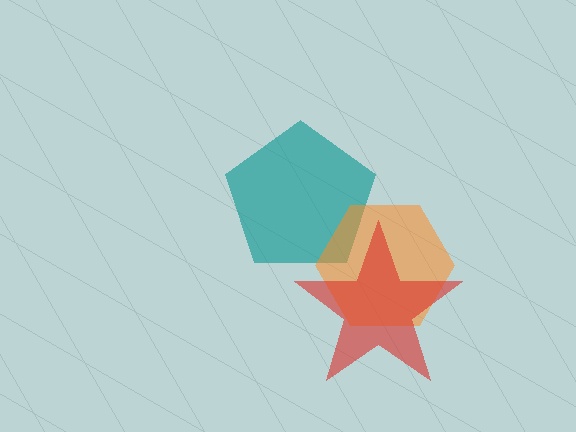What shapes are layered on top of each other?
The layered shapes are: a teal pentagon, an orange hexagon, a red star.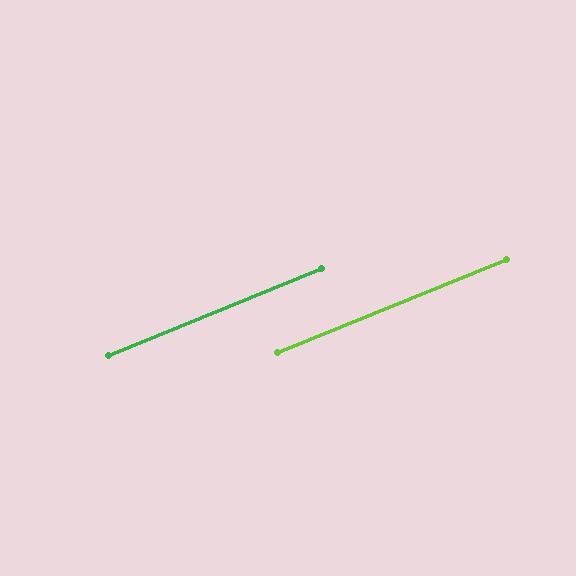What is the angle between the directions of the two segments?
Approximately 0 degrees.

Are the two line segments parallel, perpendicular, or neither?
Parallel — their directions differ by only 0.3°.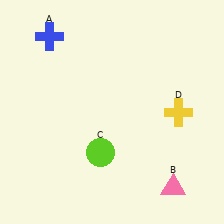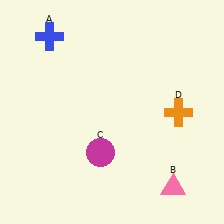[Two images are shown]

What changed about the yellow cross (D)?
In Image 1, D is yellow. In Image 2, it changed to orange.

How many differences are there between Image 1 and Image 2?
There are 2 differences between the two images.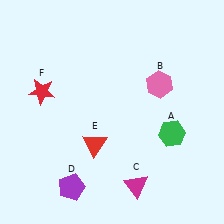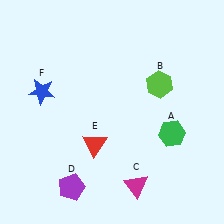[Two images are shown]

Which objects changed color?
B changed from pink to lime. F changed from red to blue.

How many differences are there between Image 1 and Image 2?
There are 2 differences between the two images.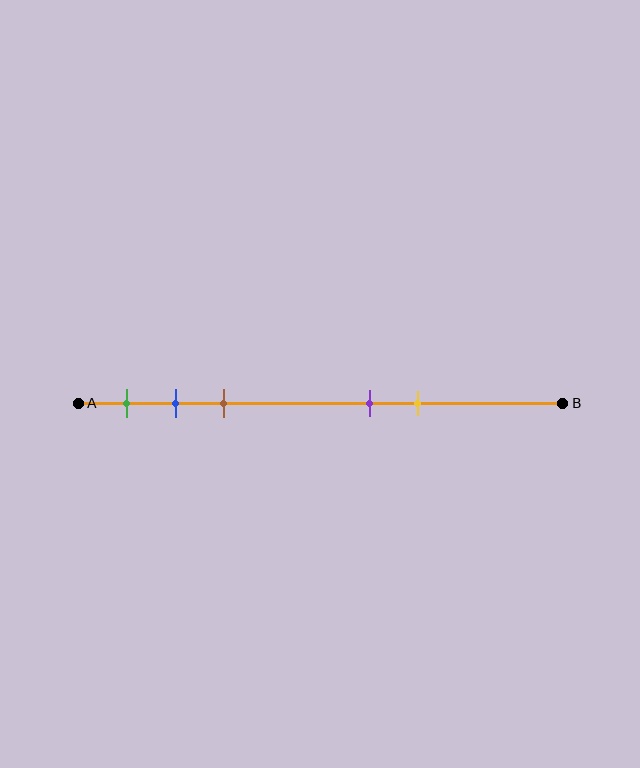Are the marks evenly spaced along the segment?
No, the marks are not evenly spaced.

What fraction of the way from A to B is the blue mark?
The blue mark is approximately 20% (0.2) of the way from A to B.